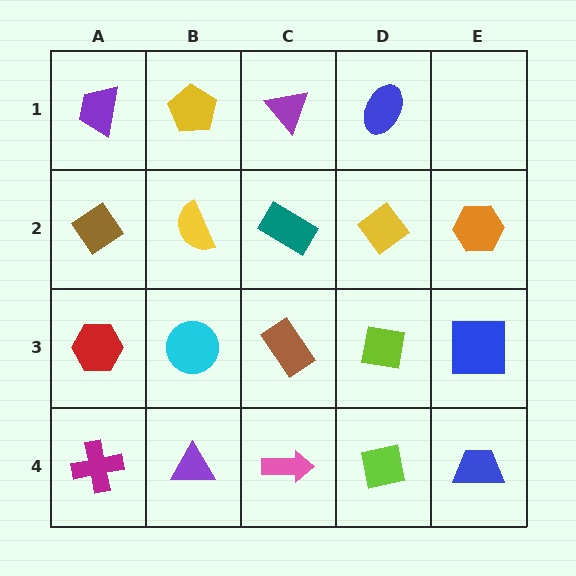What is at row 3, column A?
A red hexagon.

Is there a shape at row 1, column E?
No, that cell is empty.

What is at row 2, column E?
An orange hexagon.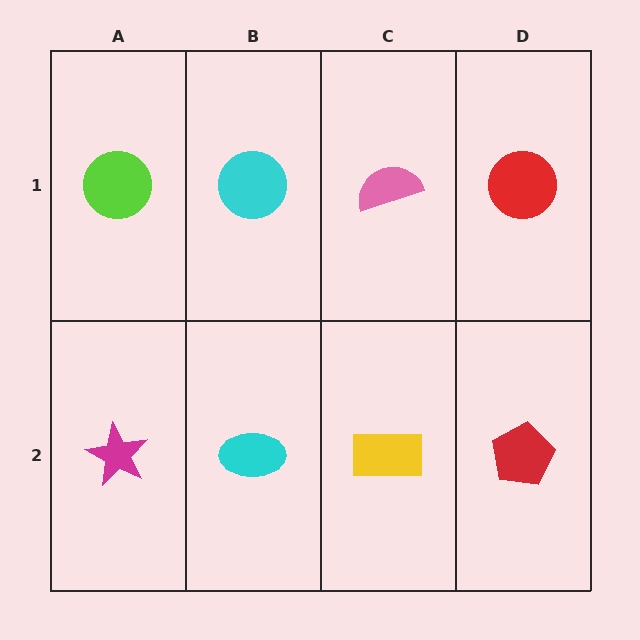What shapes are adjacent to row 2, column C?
A pink semicircle (row 1, column C), a cyan ellipse (row 2, column B), a red pentagon (row 2, column D).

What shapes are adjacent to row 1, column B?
A cyan ellipse (row 2, column B), a lime circle (row 1, column A), a pink semicircle (row 1, column C).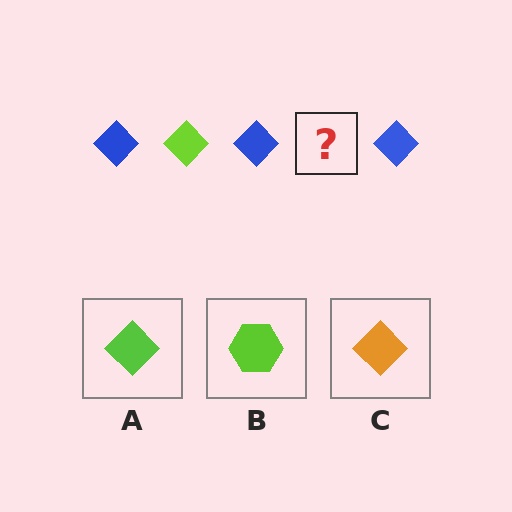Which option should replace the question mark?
Option A.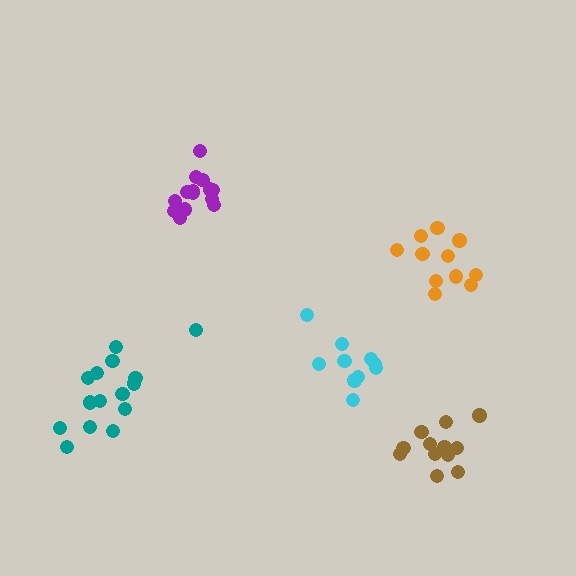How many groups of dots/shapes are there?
There are 5 groups.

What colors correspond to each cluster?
The clusters are colored: teal, orange, purple, cyan, brown.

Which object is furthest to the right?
The orange cluster is rightmost.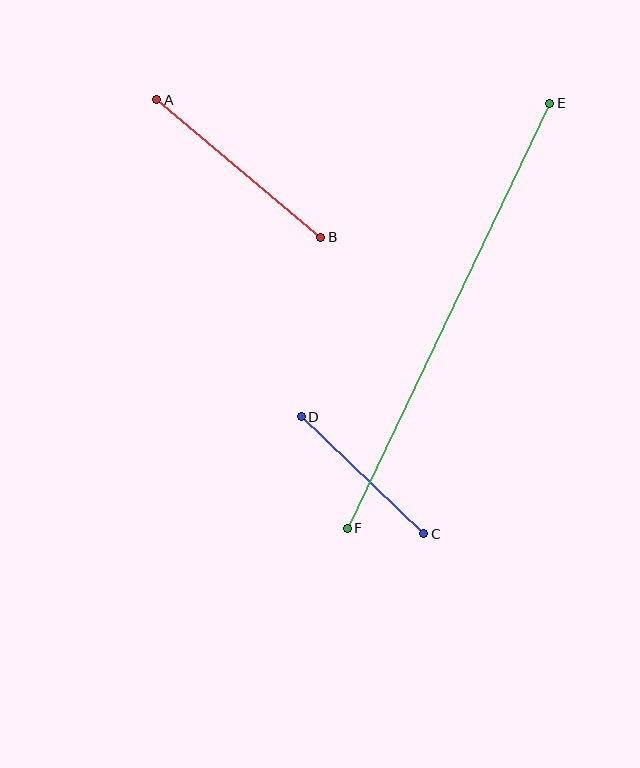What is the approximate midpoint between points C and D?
The midpoint is at approximately (363, 475) pixels.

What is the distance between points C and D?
The distance is approximately 170 pixels.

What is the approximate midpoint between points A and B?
The midpoint is at approximately (239, 169) pixels.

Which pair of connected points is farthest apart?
Points E and F are farthest apart.